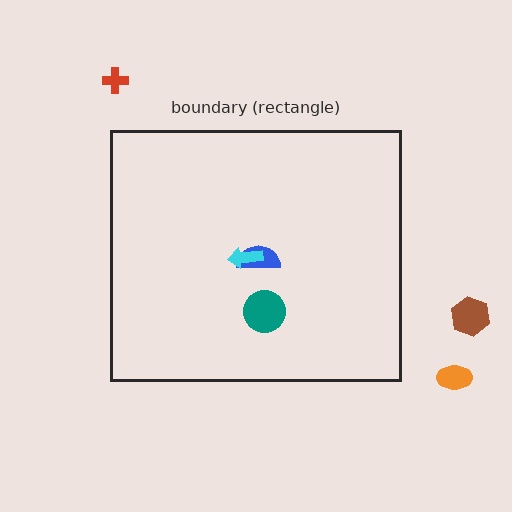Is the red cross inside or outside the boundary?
Outside.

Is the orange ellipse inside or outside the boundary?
Outside.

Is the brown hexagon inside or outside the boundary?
Outside.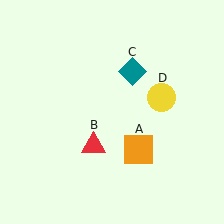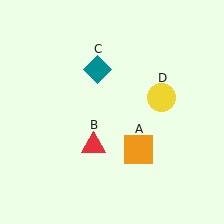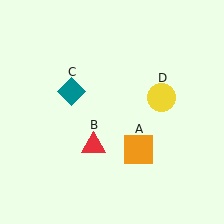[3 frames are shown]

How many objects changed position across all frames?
1 object changed position: teal diamond (object C).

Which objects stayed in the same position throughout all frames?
Orange square (object A) and red triangle (object B) and yellow circle (object D) remained stationary.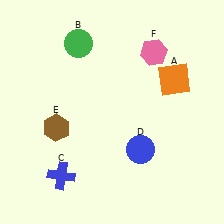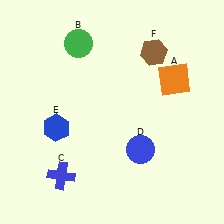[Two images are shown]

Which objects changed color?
E changed from brown to blue. F changed from pink to brown.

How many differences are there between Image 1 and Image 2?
There are 2 differences between the two images.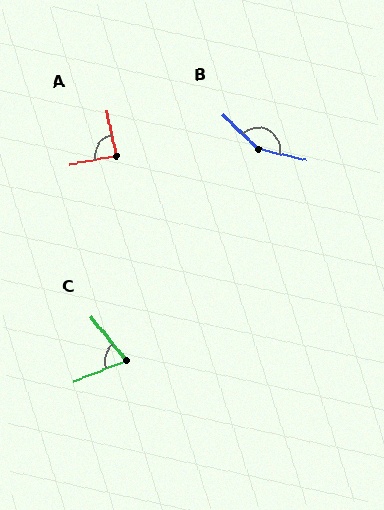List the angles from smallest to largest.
C (72°), A (88°), B (148°).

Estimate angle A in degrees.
Approximately 88 degrees.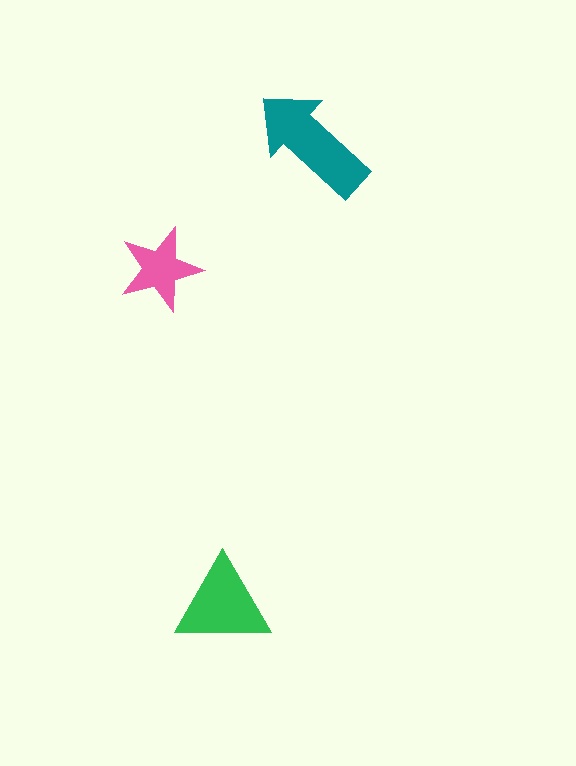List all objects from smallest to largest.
The pink star, the green triangle, the teal arrow.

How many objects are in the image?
There are 3 objects in the image.